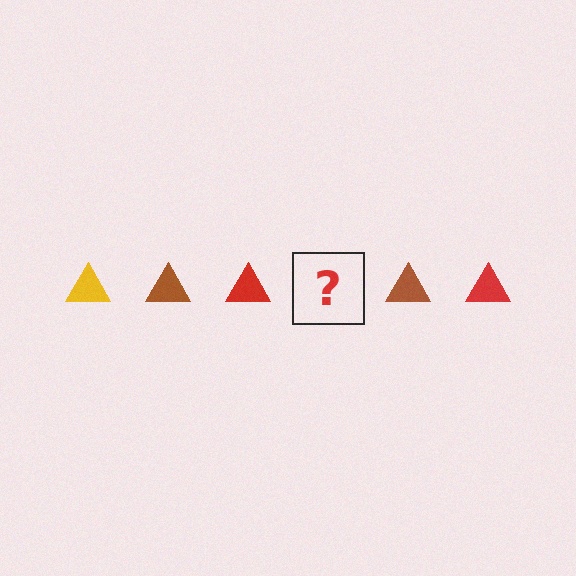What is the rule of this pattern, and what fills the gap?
The rule is that the pattern cycles through yellow, brown, red triangles. The gap should be filled with a yellow triangle.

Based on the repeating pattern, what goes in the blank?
The blank should be a yellow triangle.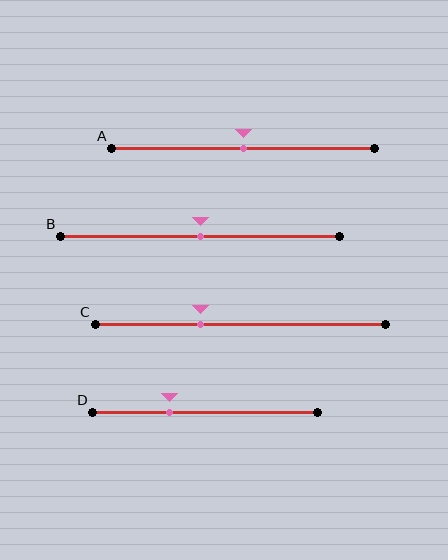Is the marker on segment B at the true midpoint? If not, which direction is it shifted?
Yes, the marker on segment B is at the true midpoint.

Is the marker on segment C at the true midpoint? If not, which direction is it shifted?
No, the marker on segment C is shifted to the left by about 14% of the segment length.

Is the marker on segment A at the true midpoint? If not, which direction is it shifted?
Yes, the marker on segment A is at the true midpoint.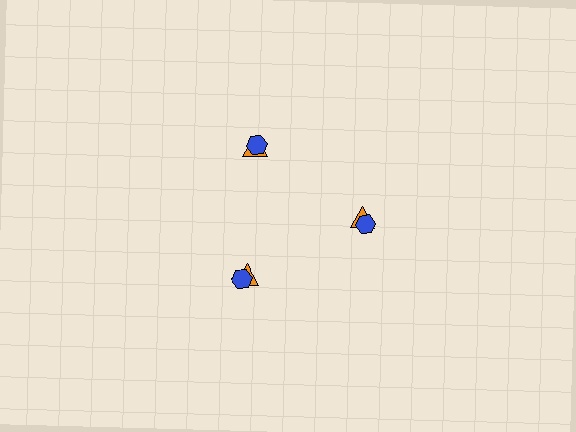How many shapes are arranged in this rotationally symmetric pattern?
There are 6 shapes, arranged in 3 groups of 2.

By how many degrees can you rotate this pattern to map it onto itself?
The pattern maps onto itself every 120 degrees of rotation.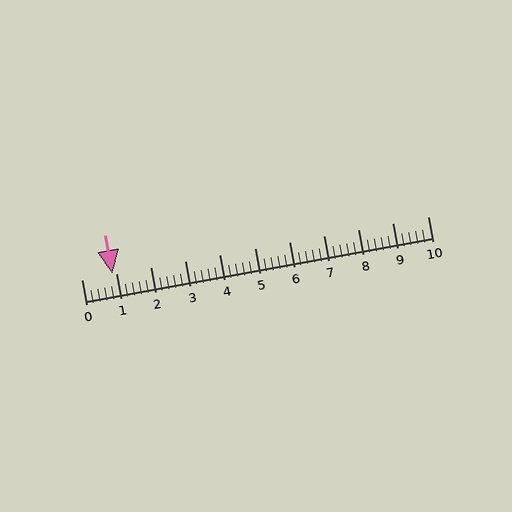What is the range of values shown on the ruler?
The ruler shows values from 0 to 10.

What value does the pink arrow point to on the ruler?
The pink arrow points to approximately 0.9.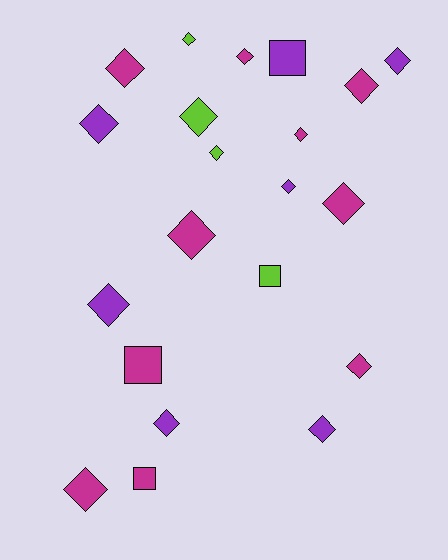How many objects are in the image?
There are 21 objects.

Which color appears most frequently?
Magenta, with 10 objects.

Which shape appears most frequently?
Diamond, with 17 objects.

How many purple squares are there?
There is 1 purple square.